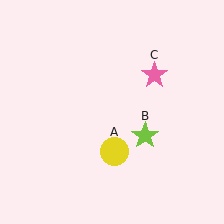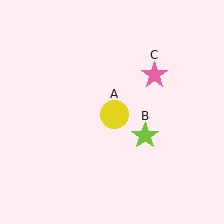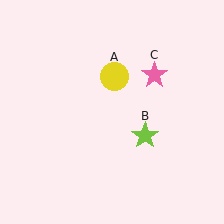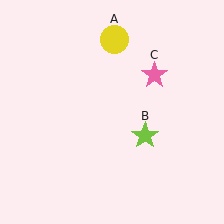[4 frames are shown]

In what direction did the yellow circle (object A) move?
The yellow circle (object A) moved up.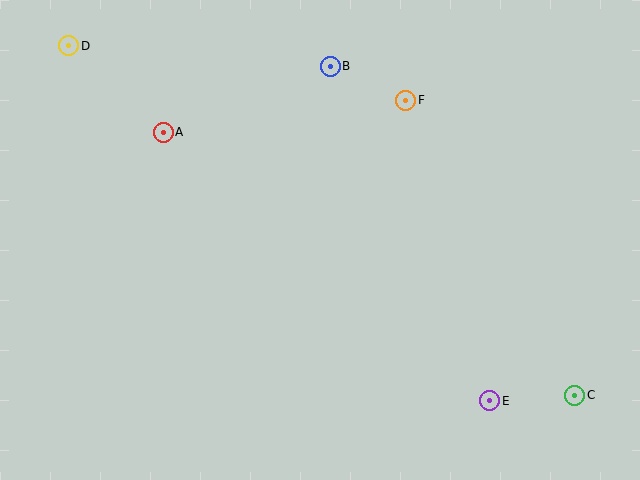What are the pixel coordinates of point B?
Point B is at (330, 66).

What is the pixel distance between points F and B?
The distance between F and B is 83 pixels.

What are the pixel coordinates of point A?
Point A is at (163, 132).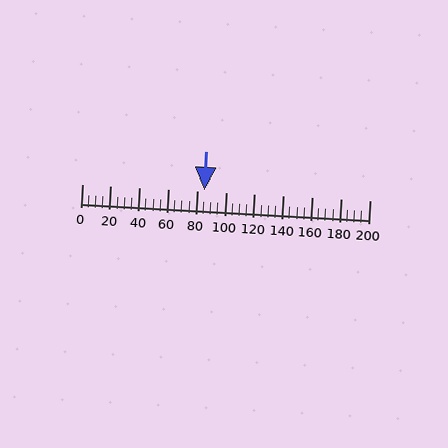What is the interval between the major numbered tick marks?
The major tick marks are spaced 20 units apart.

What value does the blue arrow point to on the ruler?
The blue arrow points to approximately 85.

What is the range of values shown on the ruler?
The ruler shows values from 0 to 200.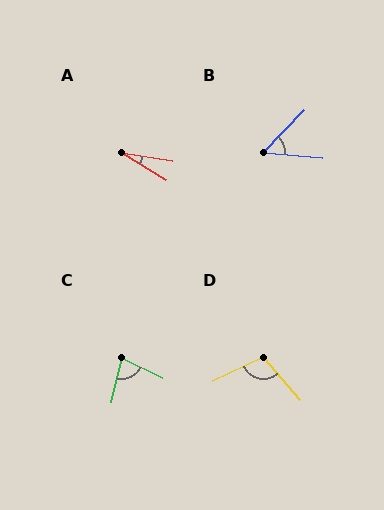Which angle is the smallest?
A, at approximately 22 degrees.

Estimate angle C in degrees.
Approximately 77 degrees.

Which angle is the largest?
D, at approximately 106 degrees.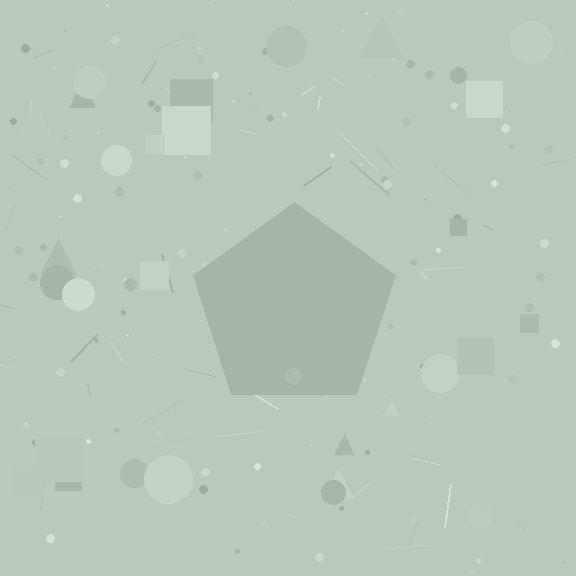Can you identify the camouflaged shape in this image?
The camouflaged shape is a pentagon.